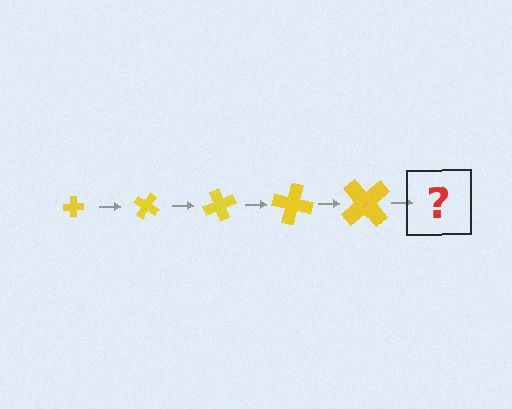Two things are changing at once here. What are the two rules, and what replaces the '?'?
The two rules are that the cross grows larger each step and it rotates 35 degrees each step. The '?' should be a cross, larger than the previous one and rotated 175 degrees from the start.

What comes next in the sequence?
The next element should be a cross, larger than the previous one and rotated 175 degrees from the start.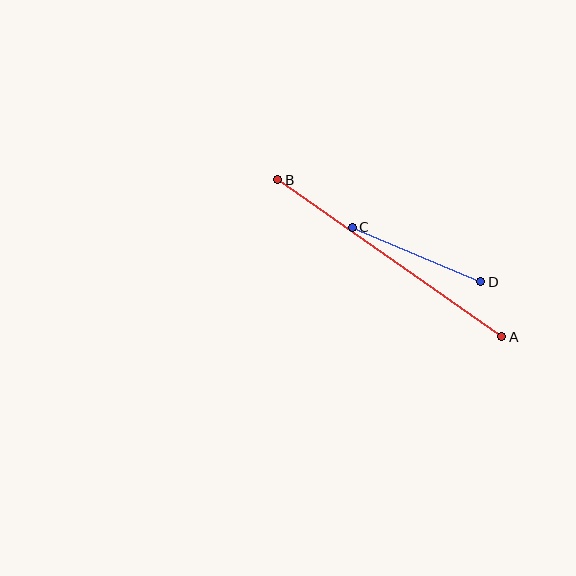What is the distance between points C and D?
The distance is approximately 140 pixels.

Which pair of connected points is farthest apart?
Points A and B are farthest apart.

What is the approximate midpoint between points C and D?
The midpoint is at approximately (416, 254) pixels.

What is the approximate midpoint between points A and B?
The midpoint is at approximately (390, 258) pixels.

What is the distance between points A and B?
The distance is approximately 273 pixels.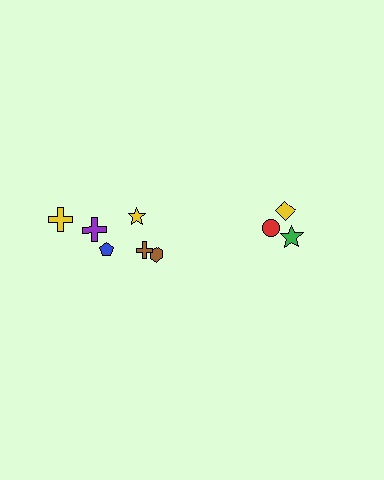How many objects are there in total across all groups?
There are 9 objects.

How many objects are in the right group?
There are 3 objects.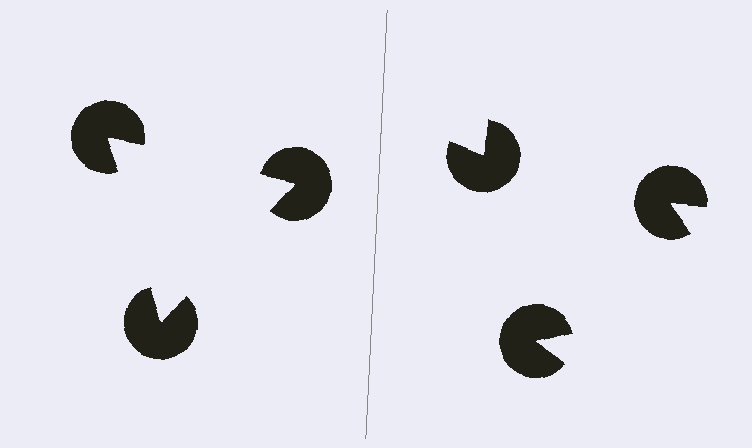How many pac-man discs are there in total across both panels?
6 — 3 on each side.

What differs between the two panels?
The pac-man discs are positioned identically on both sides; only the wedge orientations differ. On the left they align to a triangle; on the right they are misaligned.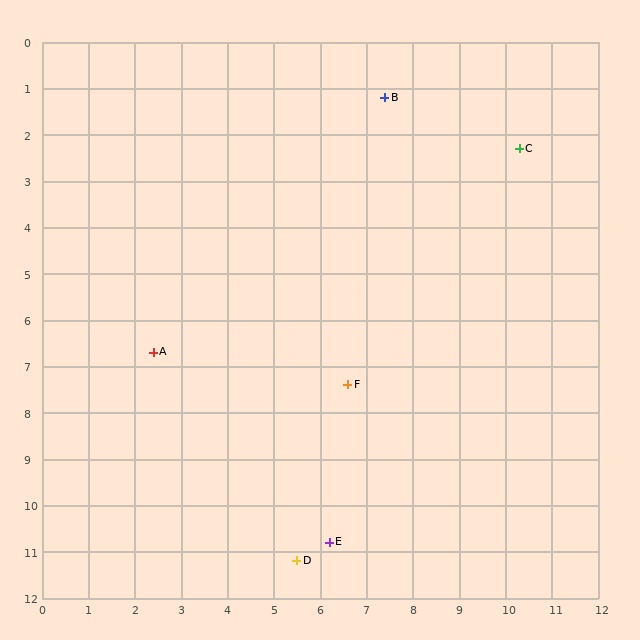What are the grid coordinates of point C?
Point C is at approximately (10.3, 2.3).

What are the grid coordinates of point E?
Point E is at approximately (6.2, 10.8).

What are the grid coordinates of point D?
Point D is at approximately (5.5, 11.2).